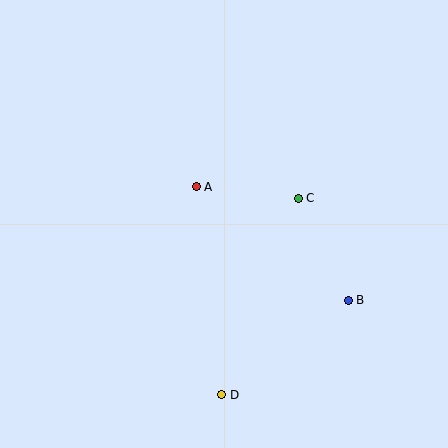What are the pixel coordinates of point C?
Point C is at (298, 198).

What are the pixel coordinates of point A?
Point A is at (196, 187).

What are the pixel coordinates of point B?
Point B is at (348, 300).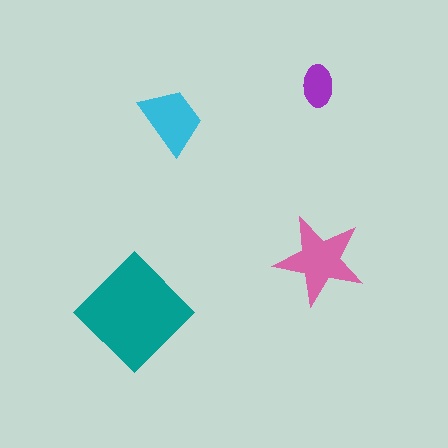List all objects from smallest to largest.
The purple ellipse, the cyan trapezoid, the pink star, the teal diamond.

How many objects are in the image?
There are 4 objects in the image.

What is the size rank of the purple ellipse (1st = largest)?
4th.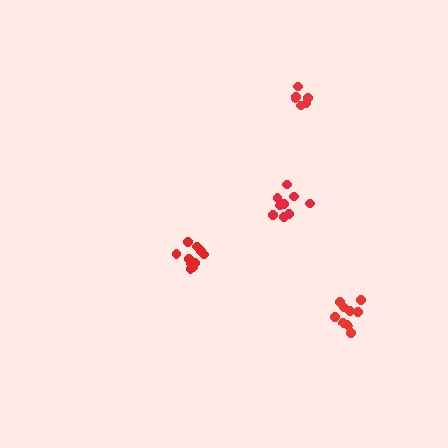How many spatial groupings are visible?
There are 4 spatial groupings.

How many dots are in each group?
Group 1: 9 dots, Group 2: 6 dots, Group 3: 10 dots, Group 4: 9 dots (34 total).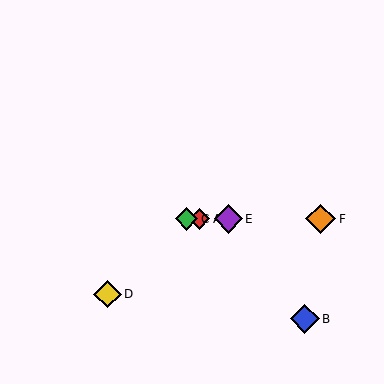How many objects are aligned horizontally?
4 objects (A, C, E, F) are aligned horizontally.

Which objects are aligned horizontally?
Objects A, C, E, F are aligned horizontally.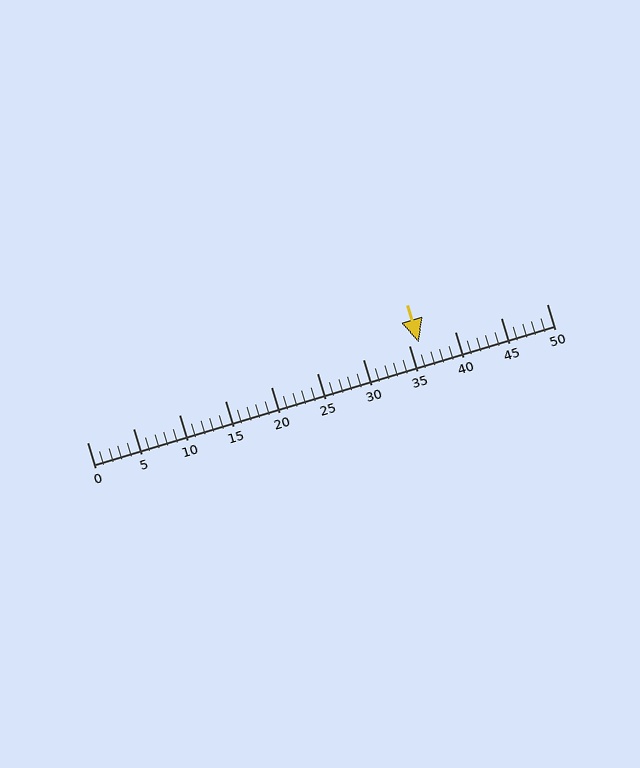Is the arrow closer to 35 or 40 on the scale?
The arrow is closer to 35.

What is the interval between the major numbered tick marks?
The major tick marks are spaced 5 units apart.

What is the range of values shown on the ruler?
The ruler shows values from 0 to 50.